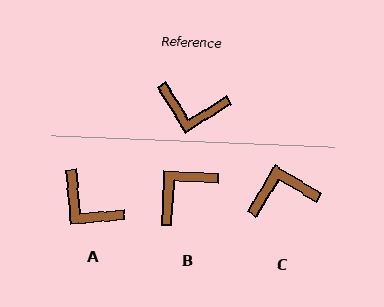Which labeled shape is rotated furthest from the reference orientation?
C, about 153 degrees away.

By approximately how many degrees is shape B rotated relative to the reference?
Approximately 125 degrees clockwise.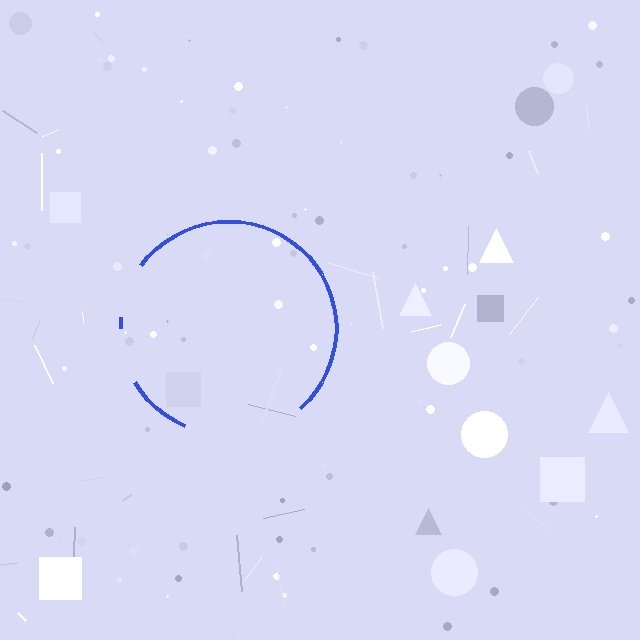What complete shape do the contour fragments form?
The contour fragments form a circle.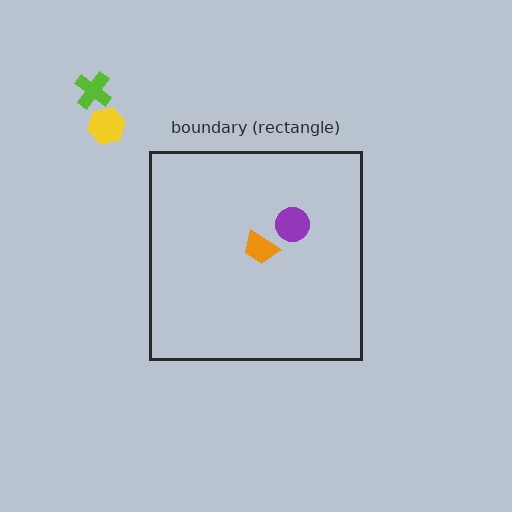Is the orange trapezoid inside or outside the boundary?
Inside.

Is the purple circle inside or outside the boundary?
Inside.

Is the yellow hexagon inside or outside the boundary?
Outside.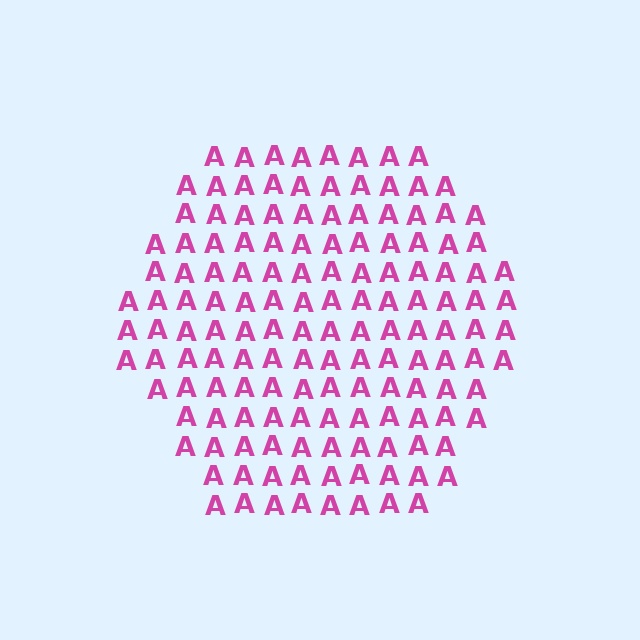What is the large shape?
The large shape is a hexagon.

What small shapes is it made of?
It is made of small letter A's.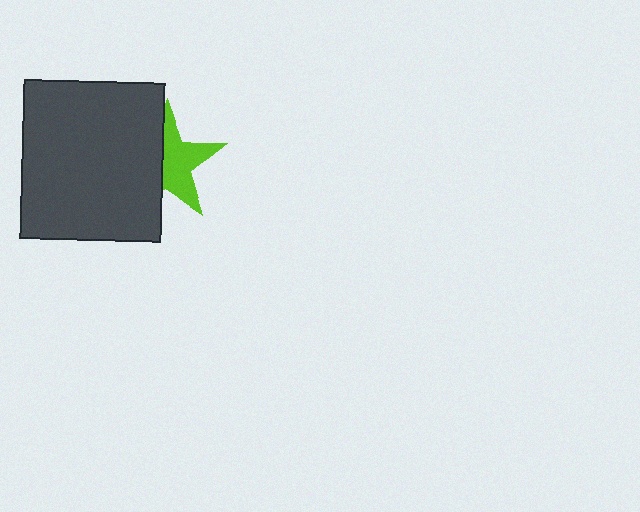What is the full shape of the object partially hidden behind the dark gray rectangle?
The partially hidden object is a lime star.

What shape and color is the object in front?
The object in front is a dark gray rectangle.